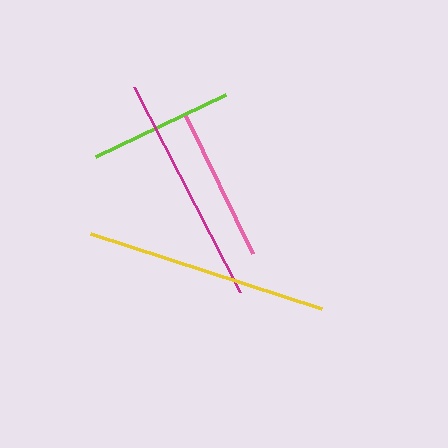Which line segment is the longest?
The yellow line is the longest at approximately 244 pixels.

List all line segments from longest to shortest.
From longest to shortest: yellow, magenta, pink, lime.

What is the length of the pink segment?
The pink segment is approximately 154 pixels long.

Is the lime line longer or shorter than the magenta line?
The magenta line is longer than the lime line.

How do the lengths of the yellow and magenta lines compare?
The yellow and magenta lines are approximately the same length.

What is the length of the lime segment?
The lime segment is approximately 144 pixels long.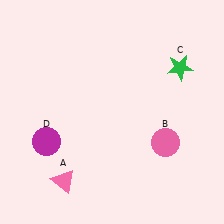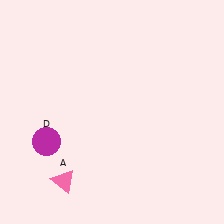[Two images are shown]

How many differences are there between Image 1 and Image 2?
There are 2 differences between the two images.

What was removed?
The pink circle (B), the green star (C) were removed in Image 2.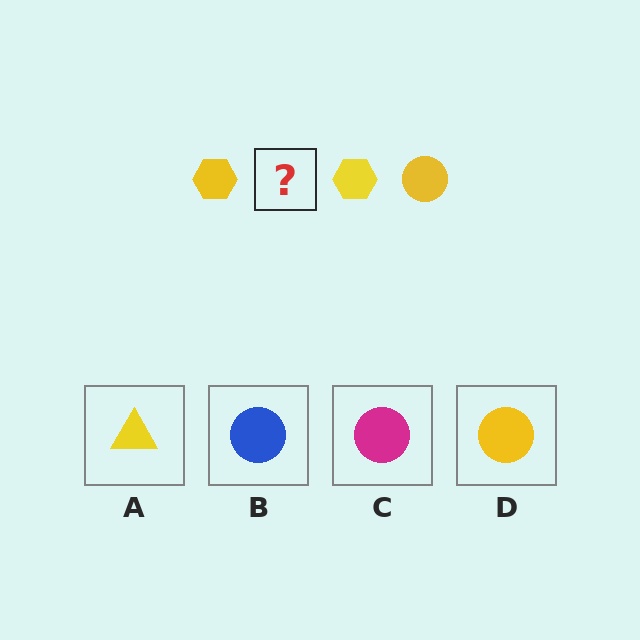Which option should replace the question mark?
Option D.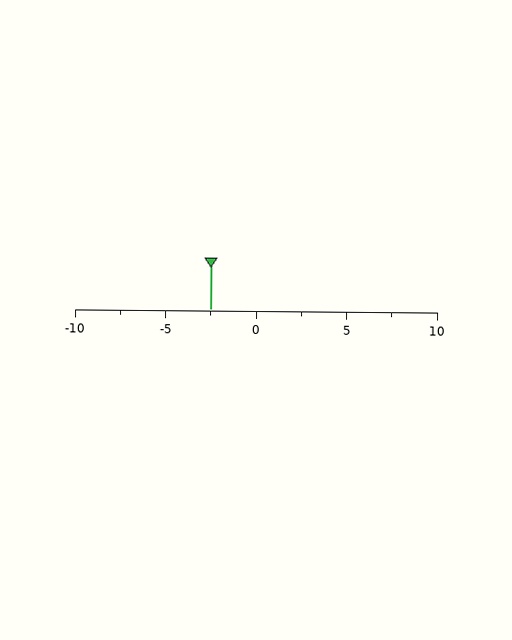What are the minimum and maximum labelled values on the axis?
The axis runs from -10 to 10.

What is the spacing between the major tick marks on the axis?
The major ticks are spaced 5 apart.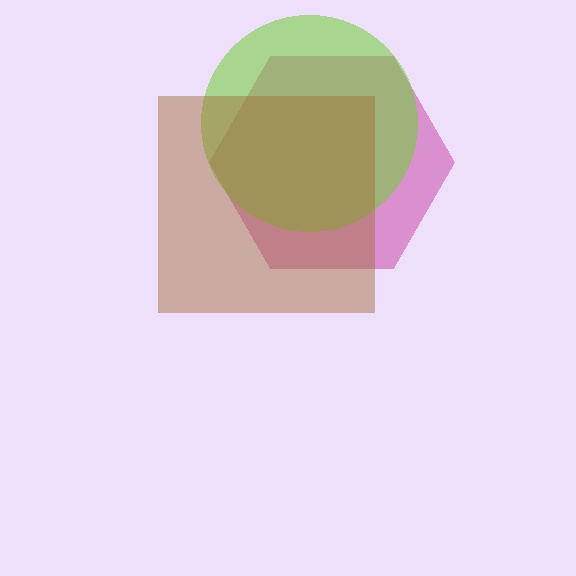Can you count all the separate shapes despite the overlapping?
Yes, there are 3 separate shapes.